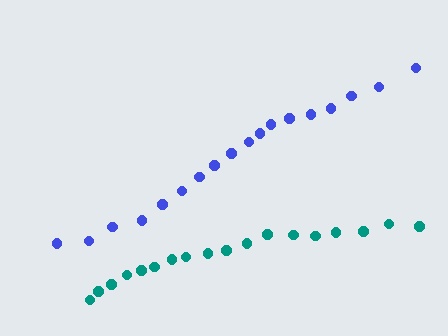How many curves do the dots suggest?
There are 2 distinct paths.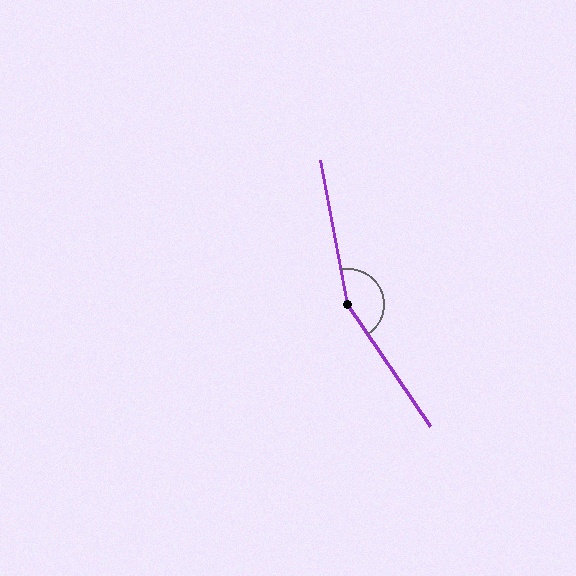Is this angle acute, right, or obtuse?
It is obtuse.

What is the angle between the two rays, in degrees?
Approximately 157 degrees.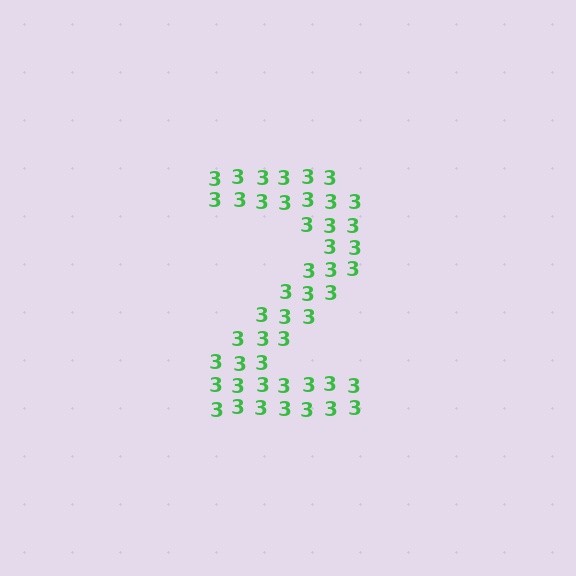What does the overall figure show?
The overall figure shows the digit 2.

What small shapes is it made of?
It is made of small digit 3's.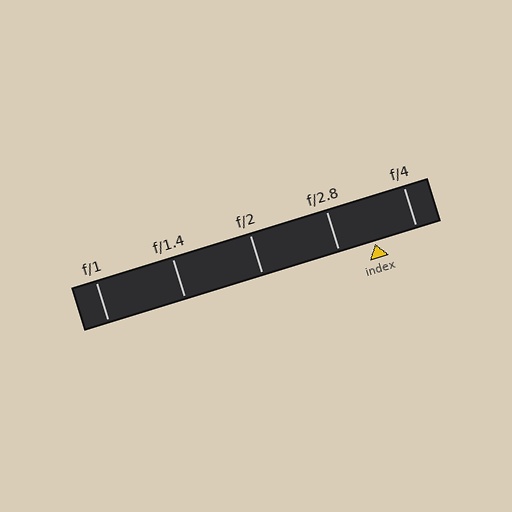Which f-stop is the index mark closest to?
The index mark is closest to f/2.8.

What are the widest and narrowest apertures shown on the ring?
The widest aperture shown is f/1 and the narrowest is f/4.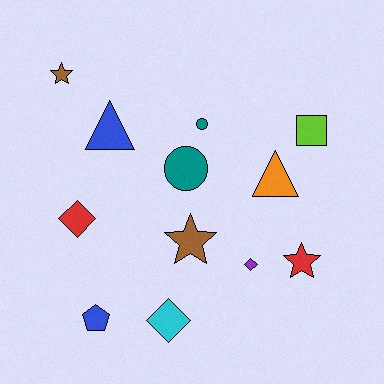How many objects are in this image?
There are 12 objects.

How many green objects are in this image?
There are no green objects.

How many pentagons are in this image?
There is 1 pentagon.